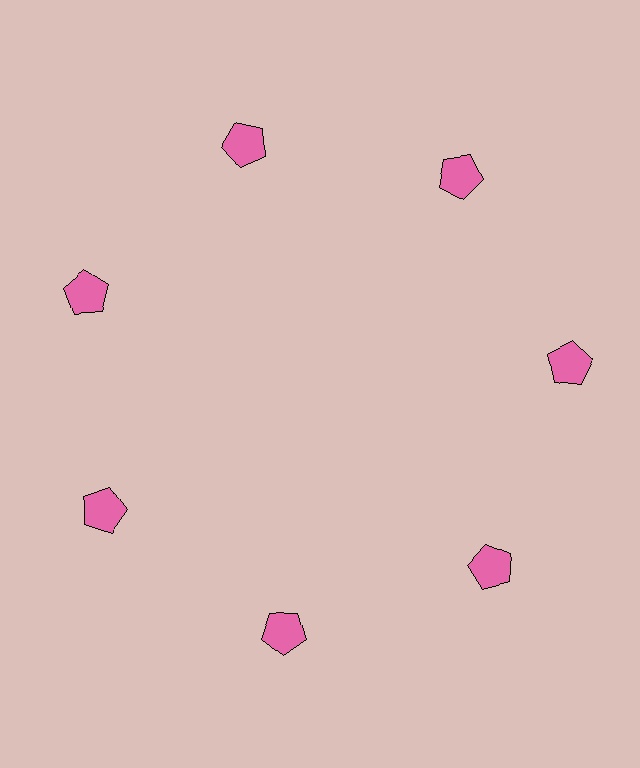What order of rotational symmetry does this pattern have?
This pattern has 7-fold rotational symmetry.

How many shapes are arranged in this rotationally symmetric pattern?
There are 7 shapes, arranged in 7 groups of 1.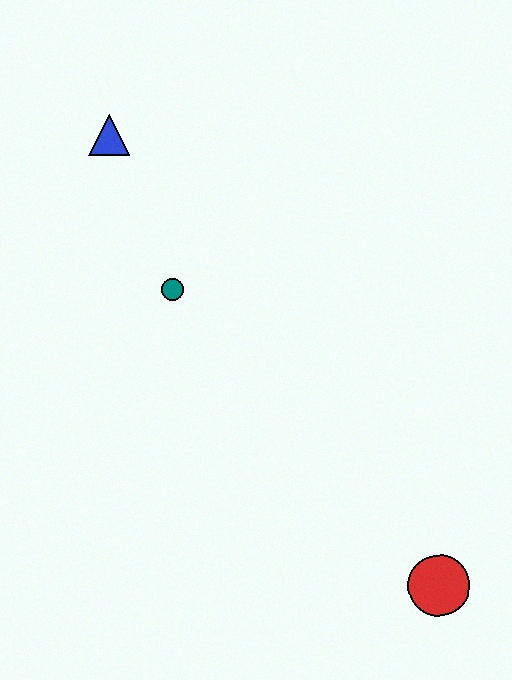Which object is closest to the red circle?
The teal circle is closest to the red circle.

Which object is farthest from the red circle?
The blue triangle is farthest from the red circle.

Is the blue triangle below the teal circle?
No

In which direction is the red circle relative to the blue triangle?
The red circle is below the blue triangle.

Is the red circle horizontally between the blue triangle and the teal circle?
No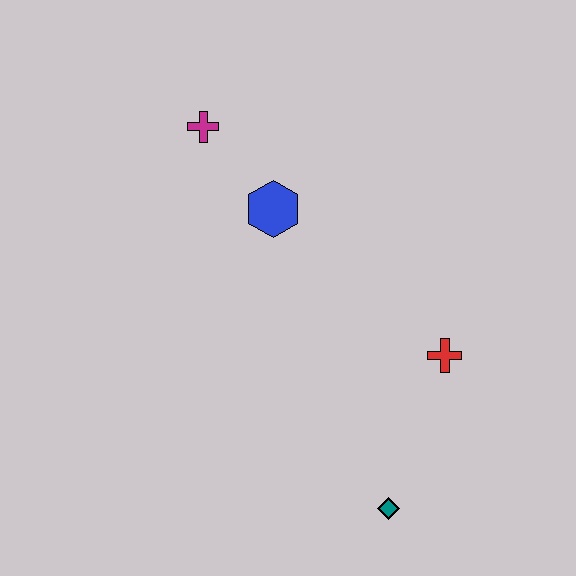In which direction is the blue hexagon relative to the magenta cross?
The blue hexagon is below the magenta cross.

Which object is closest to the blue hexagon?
The magenta cross is closest to the blue hexagon.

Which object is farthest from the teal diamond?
The magenta cross is farthest from the teal diamond.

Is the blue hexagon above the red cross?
Yes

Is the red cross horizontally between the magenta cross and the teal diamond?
No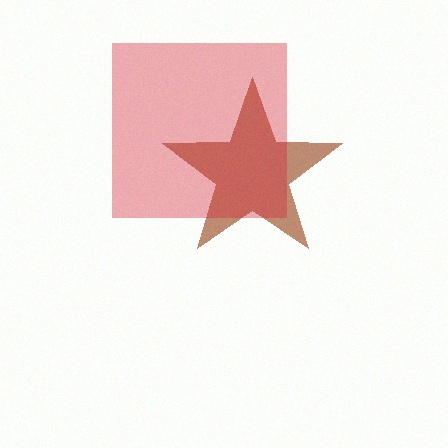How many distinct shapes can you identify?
There are 2 distinct shapes: a brown star, a red square.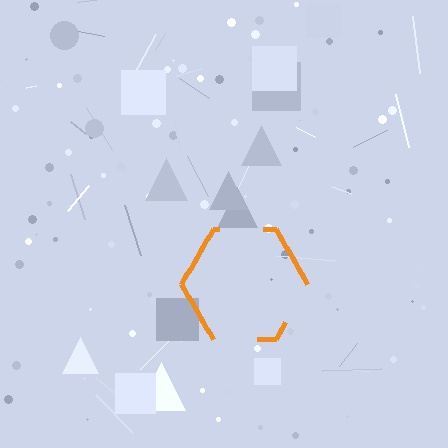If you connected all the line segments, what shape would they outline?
They would outline a hexagon.